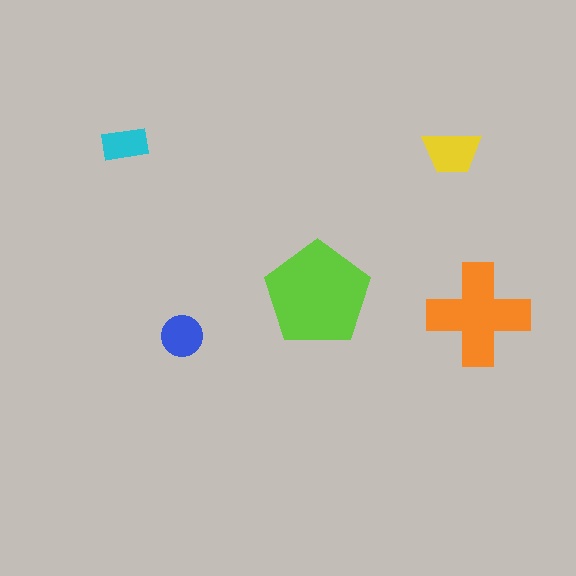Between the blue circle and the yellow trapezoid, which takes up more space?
The yellow trapezoid.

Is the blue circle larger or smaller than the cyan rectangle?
Larger.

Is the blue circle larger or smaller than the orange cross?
Smaller.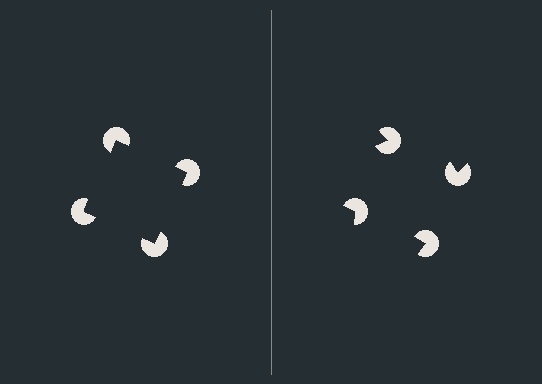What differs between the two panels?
The pac-man discs are positioned identically on both sides; only the wedge orientations differ. On the left they align to a square; on the right they are misaligned.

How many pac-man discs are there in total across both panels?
8 — 4 on each side.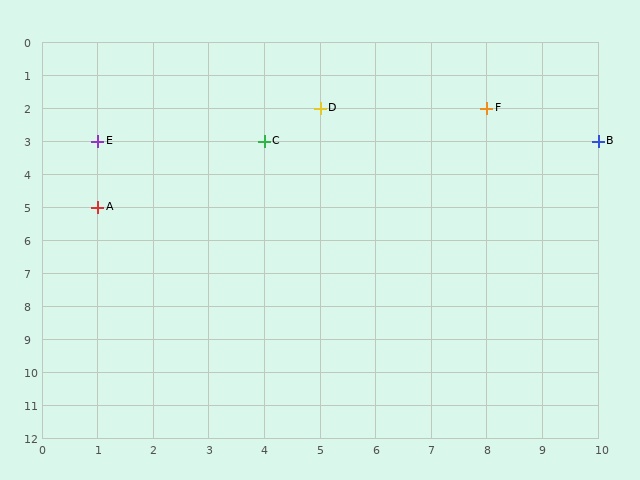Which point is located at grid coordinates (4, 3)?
Point C is at (4, 3).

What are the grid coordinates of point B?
Point B is at grid coordinates (10, 3).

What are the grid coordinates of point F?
Point F is at grid coordinates (8, 2).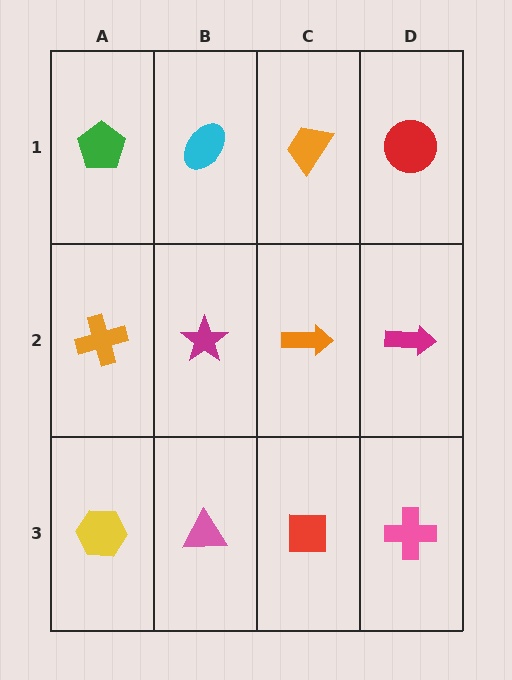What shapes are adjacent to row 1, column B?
A magenta star (row 2, column B), a green pentagon (row 1, column A), an orange trapezoid (row 1, column C).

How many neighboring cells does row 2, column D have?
3.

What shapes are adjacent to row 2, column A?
A green pentagon (row 1, column A), a yellow hexagon (row 3, column A), a magenta star (row 2, column B).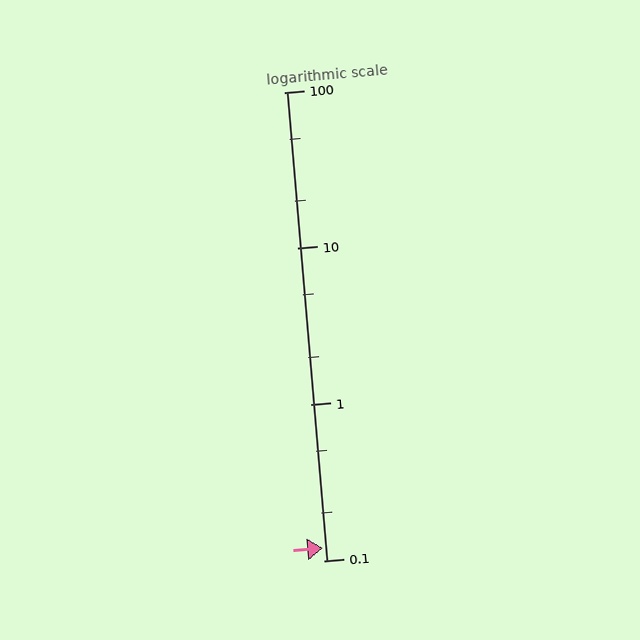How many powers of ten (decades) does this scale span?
The scale spans 3 decades, from 0.1 to 100.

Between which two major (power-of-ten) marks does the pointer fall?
The pointer is between 0.1 and 1.